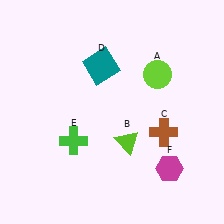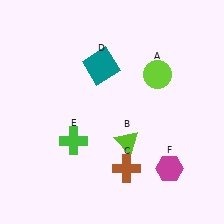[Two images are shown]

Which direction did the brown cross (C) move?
The brown cross (C) moved left.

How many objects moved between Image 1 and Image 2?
1 object moved between the two images.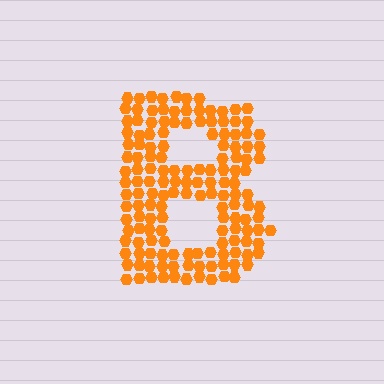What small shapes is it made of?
It is made of small hexagons.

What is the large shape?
The large shape is the letter B.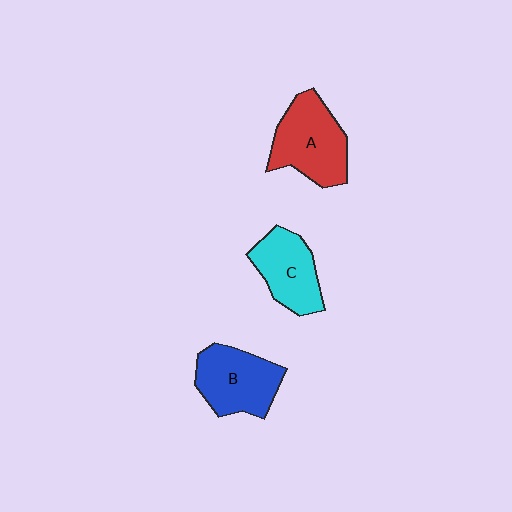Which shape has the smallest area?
Shape C (cyan).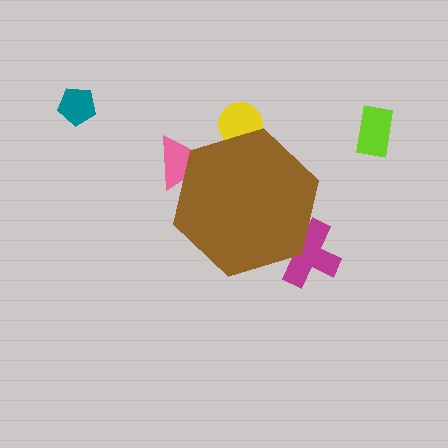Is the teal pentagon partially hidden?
No, the teal pentagon is fully visible.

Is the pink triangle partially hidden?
Yes, the pink triangle is partially hidden behind the brown hexagon.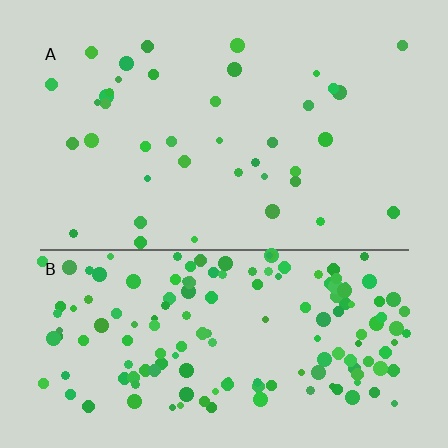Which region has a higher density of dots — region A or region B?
B (the bottom).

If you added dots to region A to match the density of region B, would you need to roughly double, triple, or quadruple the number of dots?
Approximately quadruple.